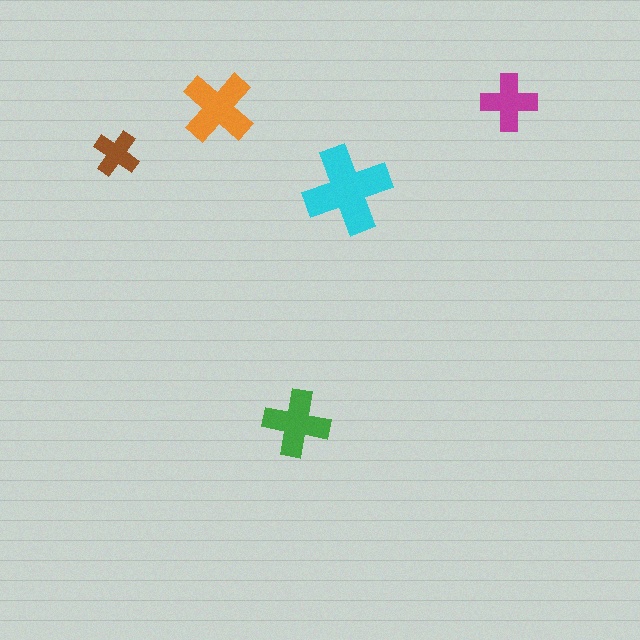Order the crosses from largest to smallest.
the cyan one, the orange one, the green one, the magenta one, the brown one.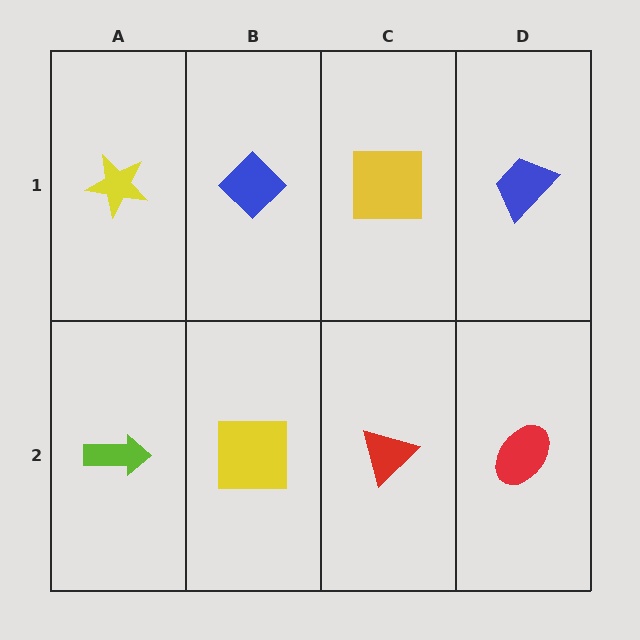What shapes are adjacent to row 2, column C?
A yellow square (row 1, column C), a yellow square (row 2, column B), a red ellipse (row 2, column D).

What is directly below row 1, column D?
A red ellipse.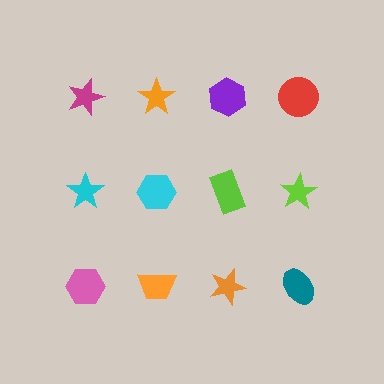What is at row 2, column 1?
A cyan star.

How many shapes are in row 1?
4 shapes.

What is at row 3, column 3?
An orange star.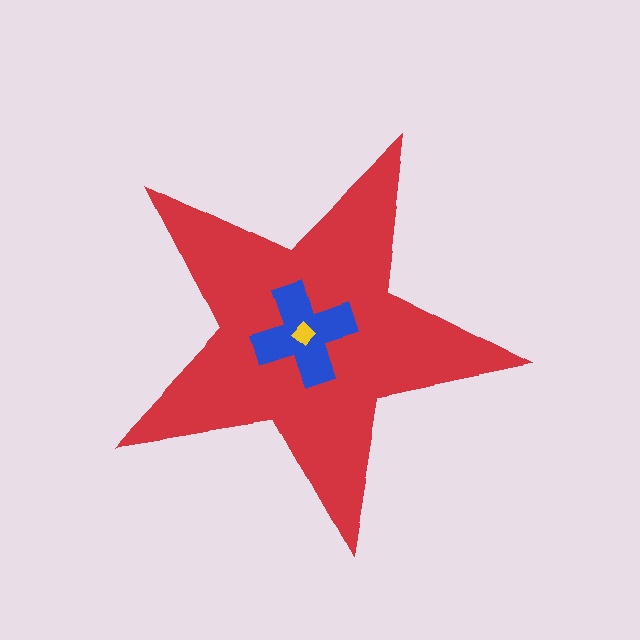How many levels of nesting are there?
3.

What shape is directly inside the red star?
The blue cross.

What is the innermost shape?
The yellow diamond.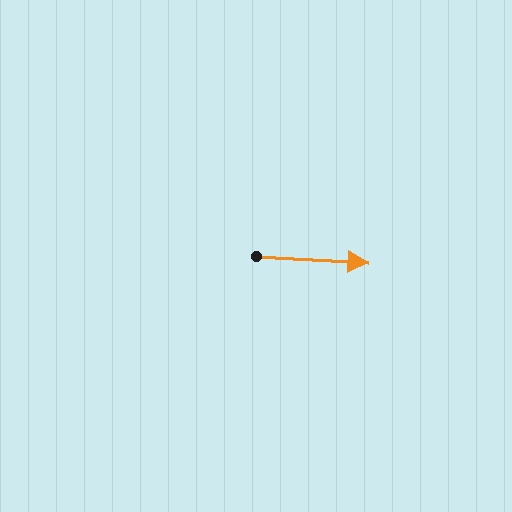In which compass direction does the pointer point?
East.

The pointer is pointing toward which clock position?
Roughly 3 o'clock.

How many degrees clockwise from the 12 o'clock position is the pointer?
Approximately 93 degrees.